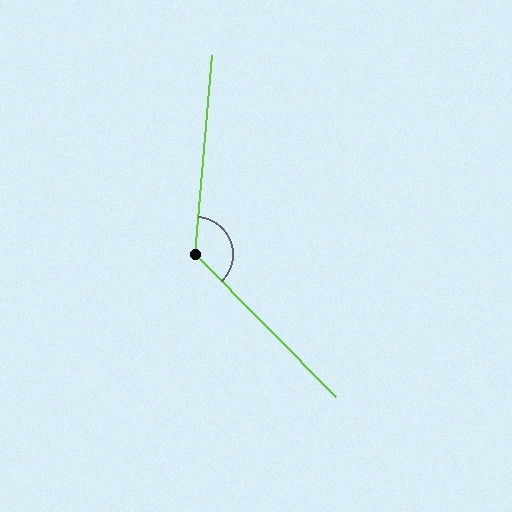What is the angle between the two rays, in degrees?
Approximately 131 degrees.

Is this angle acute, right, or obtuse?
It is obtuse.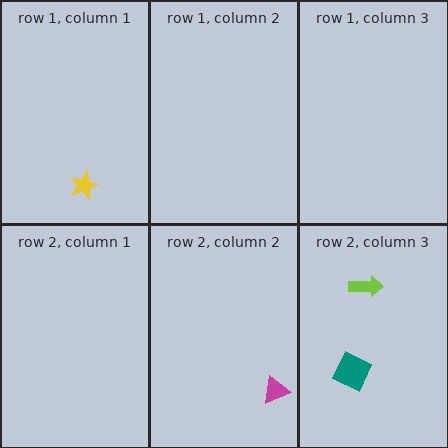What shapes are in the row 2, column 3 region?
The teal diamond, the lime arrow.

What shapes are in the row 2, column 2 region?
The magenta triangle.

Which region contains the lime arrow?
The row 2, column 3 region.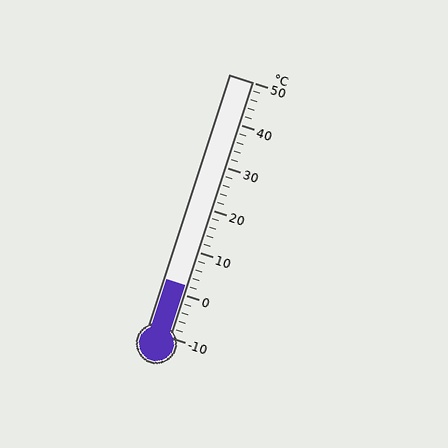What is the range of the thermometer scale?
The thermometer scale ranges from -10°C to 50°C.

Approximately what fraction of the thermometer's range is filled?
The thermometer is filled to approximately 20% of its range.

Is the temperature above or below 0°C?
The temperature is above 0°C.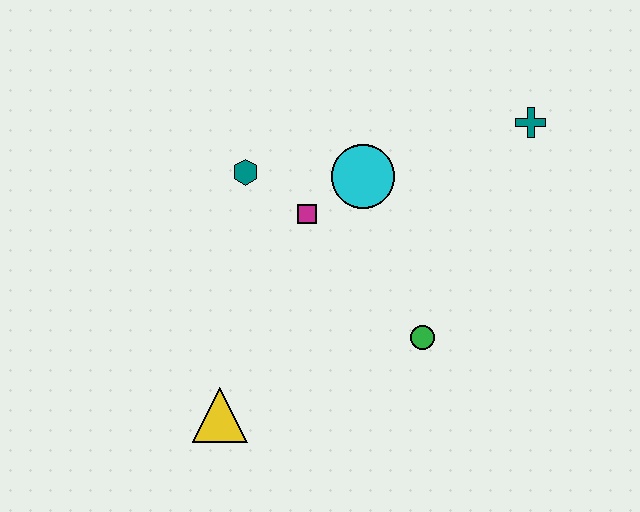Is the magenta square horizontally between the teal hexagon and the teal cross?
Yes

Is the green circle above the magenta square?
No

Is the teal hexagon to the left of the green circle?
Yes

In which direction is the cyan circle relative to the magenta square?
The cyan circle is to the right of the magenta square.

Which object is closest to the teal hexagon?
The magenta square is closest to the teal hexagon.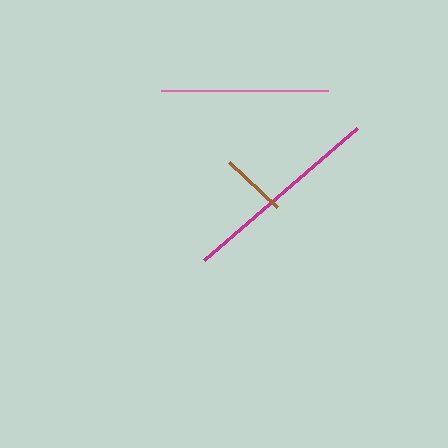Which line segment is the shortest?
The brown line is the shortest at approximately 66 pixels.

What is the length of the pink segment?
The pink segment is approximately 167 pixels long.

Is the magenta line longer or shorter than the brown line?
The magenta line is longer than the brown line.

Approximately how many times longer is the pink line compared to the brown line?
The pink line is approximately 2.5 times the length of the brown line.